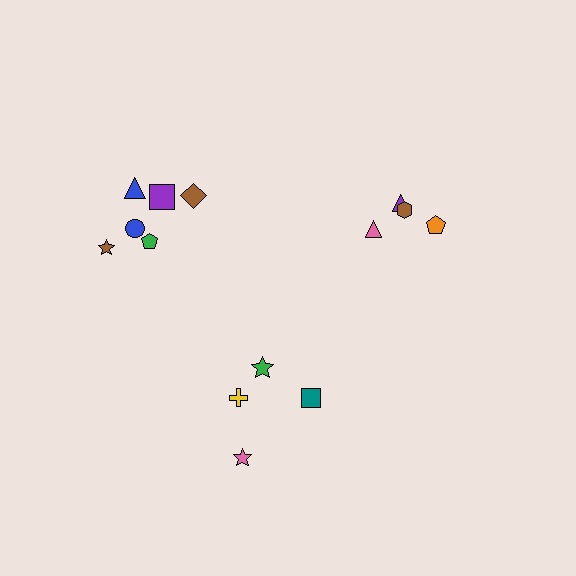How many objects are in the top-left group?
There are 6 objects.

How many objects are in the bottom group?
There are 4 objects.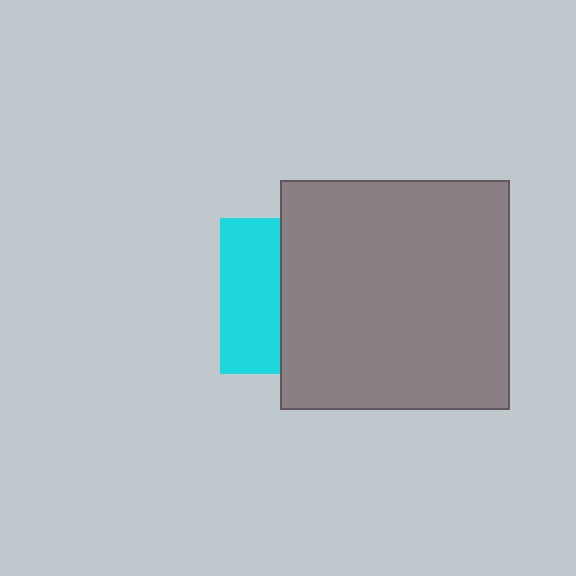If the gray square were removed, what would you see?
You would see the complete cyan square.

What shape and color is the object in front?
The object in front is a gray square.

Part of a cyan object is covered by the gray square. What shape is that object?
It is a square.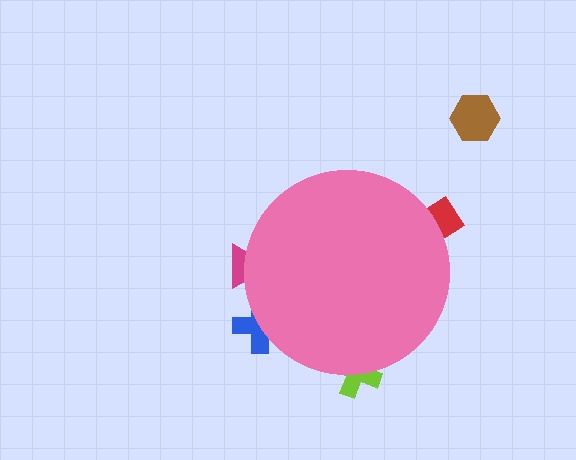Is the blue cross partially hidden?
Yes, the blue cross is partially hidden behind the pink circle.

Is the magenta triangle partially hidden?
Yes, the magenta triangle is partially hidden behind the pink circle.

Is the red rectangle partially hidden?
Yes, the red rectangle is partially hidden behind the pink circle.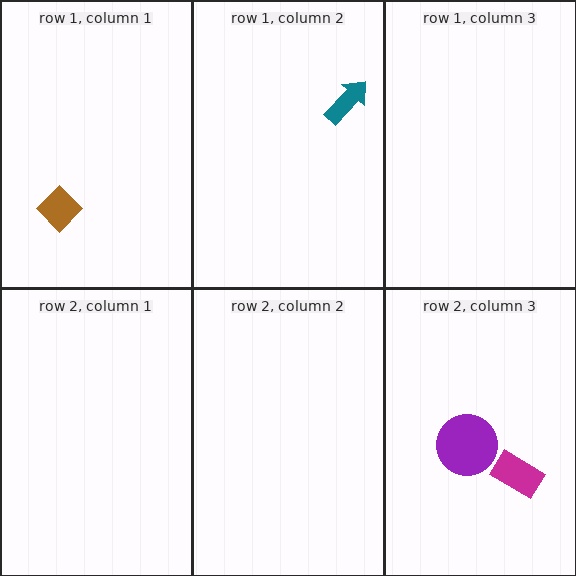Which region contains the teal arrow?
The row 1, column 2 region.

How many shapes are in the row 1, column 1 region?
1.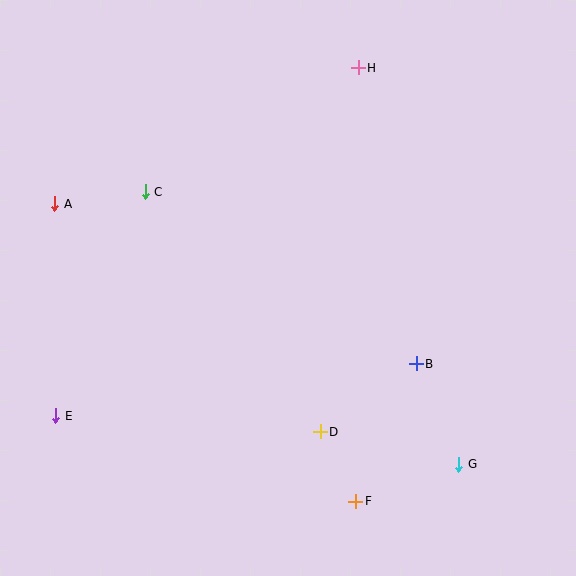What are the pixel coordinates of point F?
Point F is at (356, 501).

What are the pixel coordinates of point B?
Point B is at (416, 364).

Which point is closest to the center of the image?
Point D at (320, 432) is closest to the center.